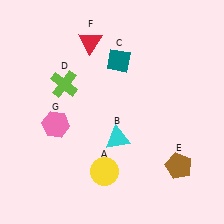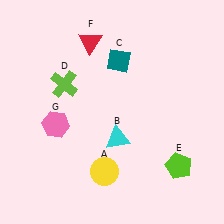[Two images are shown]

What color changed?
The pentagon (E) changed from brown in Image 1 to lime in Image 2.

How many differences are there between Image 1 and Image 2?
There is 1 difference between the two images.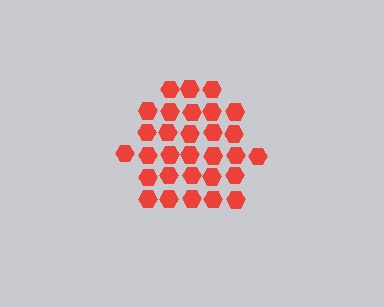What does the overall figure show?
The overall figure shows a hexagon.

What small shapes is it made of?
It is made of small hexagons.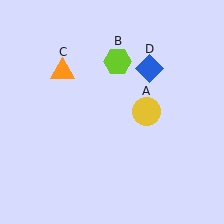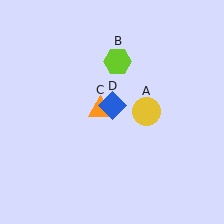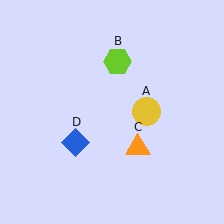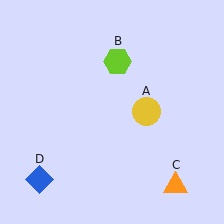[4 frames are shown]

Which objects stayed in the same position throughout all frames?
Yellow circle (object A) and lime hexagon (object B) remained stationary.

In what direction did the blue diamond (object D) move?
The blue diamond (object D) moved down and to the left.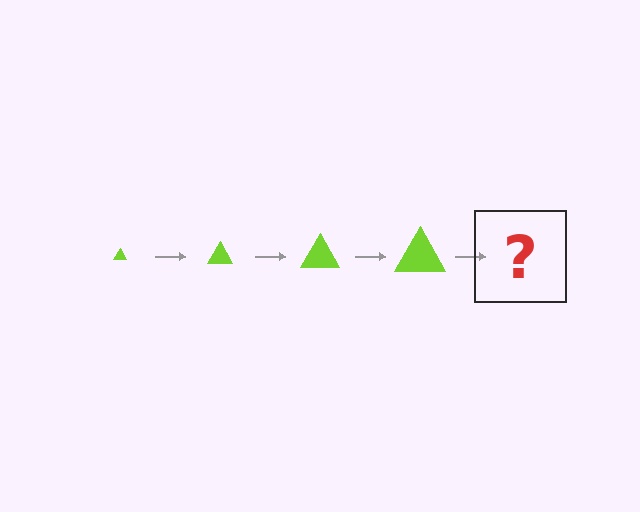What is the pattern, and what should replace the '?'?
The pattern is that the triangle gets progressively larger each step. The '?' should be a lime triangle, larger than the previous one.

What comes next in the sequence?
The next element should be a lime triangle, larger than the previous one.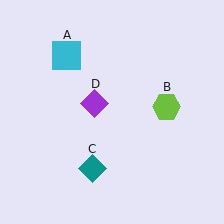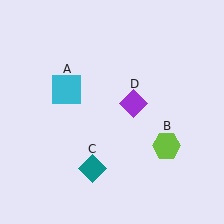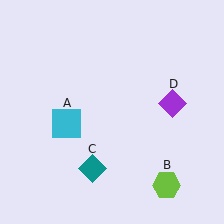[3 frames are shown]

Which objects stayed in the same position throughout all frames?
Teal diamond (object C) remained stationary.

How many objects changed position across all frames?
3 objects changed position: cyan square (object A), lime hexagon (object B), purple diamond (object D).